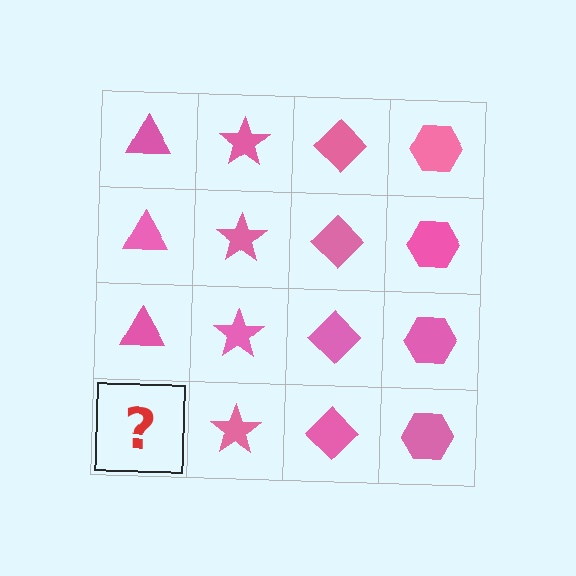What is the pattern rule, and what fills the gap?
The rule is that each column has a consistent shape. The gap should be filled with a pink triangle.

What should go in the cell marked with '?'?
The missing cell should contain a pink triangle.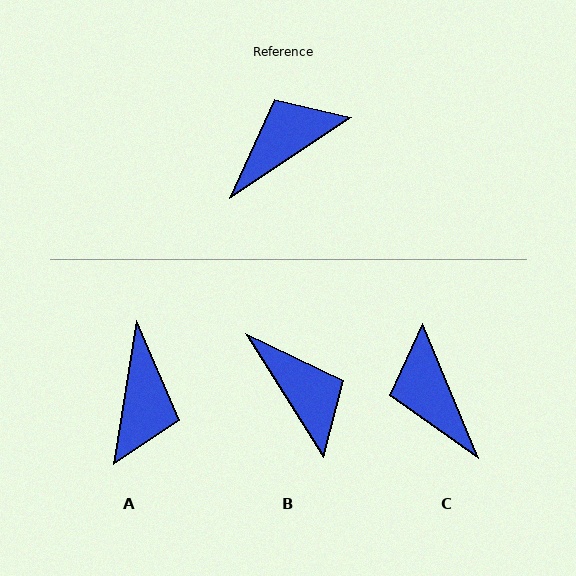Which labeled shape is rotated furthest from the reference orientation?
A, about 132 degrees away.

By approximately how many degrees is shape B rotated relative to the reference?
Approximately 91 degrees clockwise.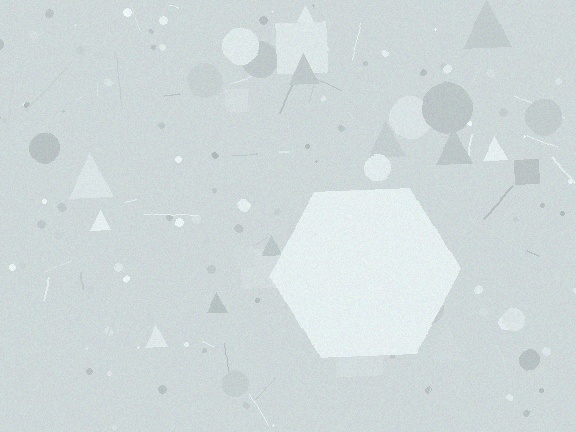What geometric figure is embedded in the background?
A hexagon is embedded in the background.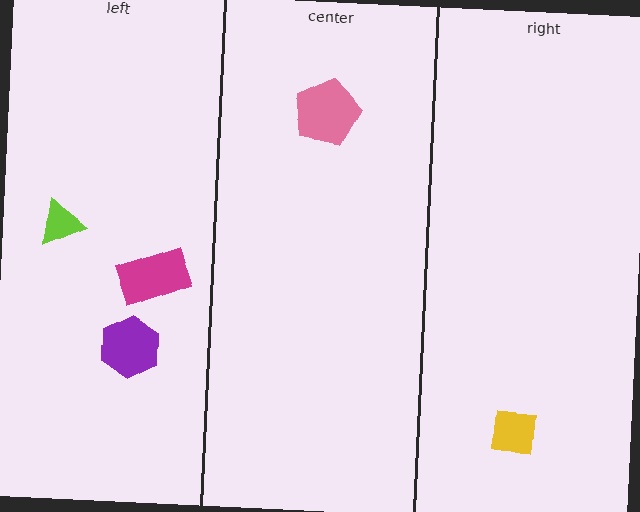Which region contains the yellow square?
The right region.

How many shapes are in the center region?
1.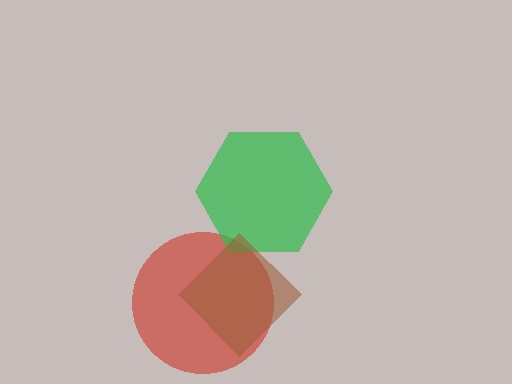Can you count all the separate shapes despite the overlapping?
Yes, there are 3 separate shapes.